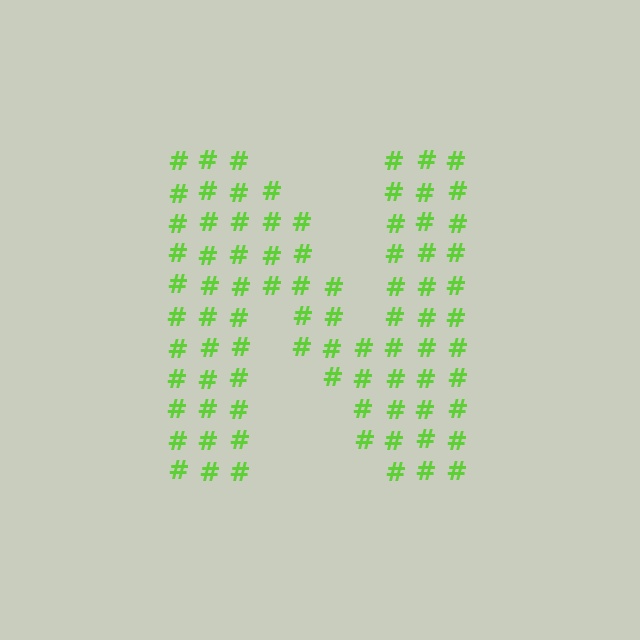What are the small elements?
The small elements are hash symbols.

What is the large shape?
The large shape is the letter N.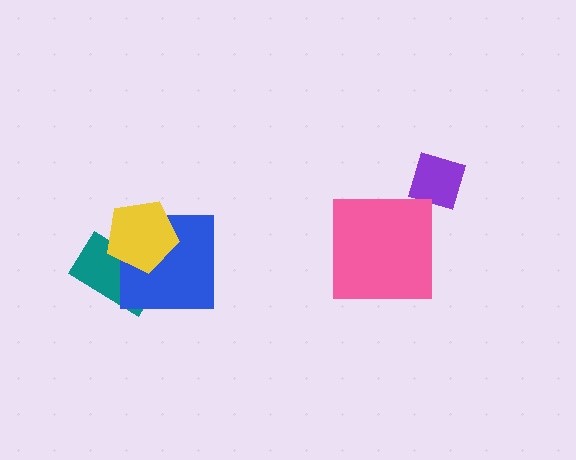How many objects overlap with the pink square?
0 objects overlap with the pink square.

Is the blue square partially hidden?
Yes, it is partially covered by another shape.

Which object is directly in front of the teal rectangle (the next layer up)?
The blue square is directly in front of the teal rectangle.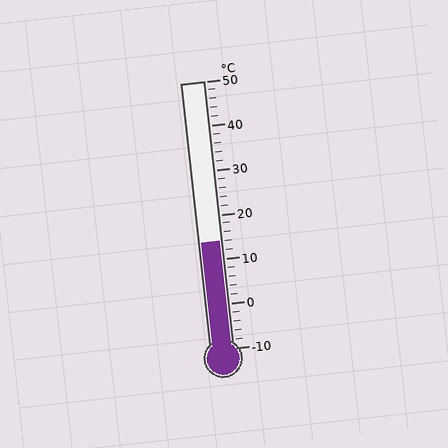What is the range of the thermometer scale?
The thermometer scale ranges from -10°C to 50°C.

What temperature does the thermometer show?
The thermometer shows approximately 14°C.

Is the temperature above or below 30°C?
The temperature is below 30°C.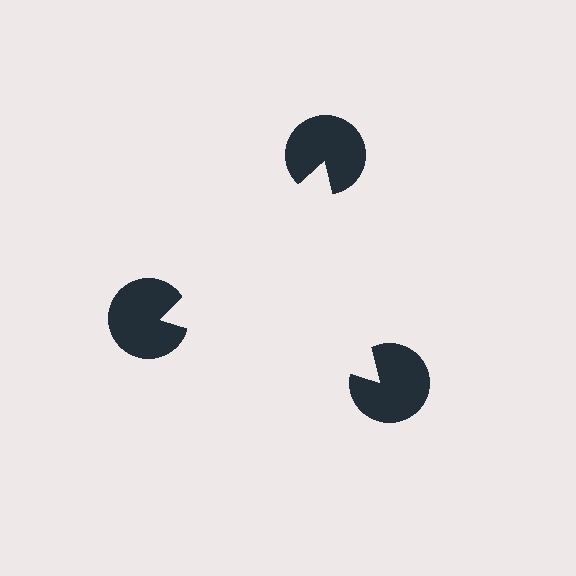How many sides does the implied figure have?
3 sides.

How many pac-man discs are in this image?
There are 3 — one at each vertex of the illusory triangle.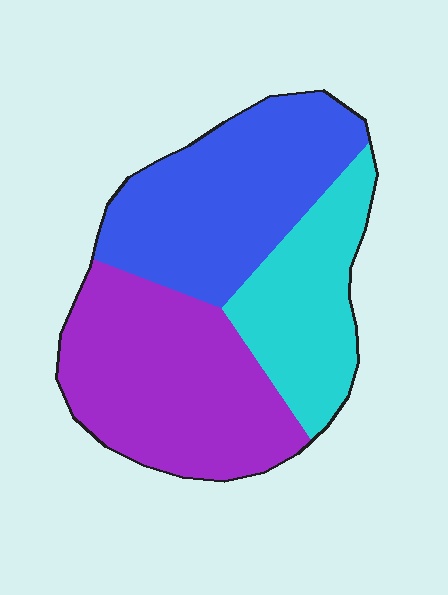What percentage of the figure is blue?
Blue covers roughly 35% of the figure.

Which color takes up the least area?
Cyan, at roughly 25%.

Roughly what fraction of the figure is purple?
Purple takes up between a quarter and a half of the figure.